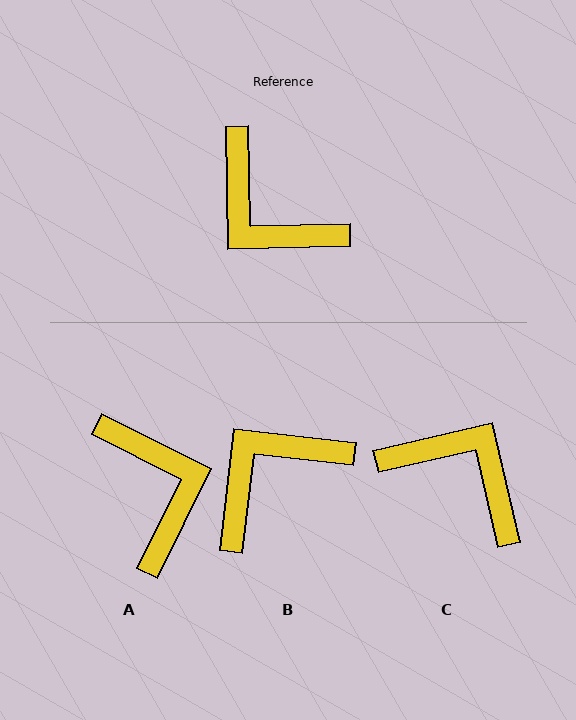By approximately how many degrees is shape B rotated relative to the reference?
Approximately 98 degrees clockwise.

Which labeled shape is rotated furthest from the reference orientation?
C, about 168 degrees away.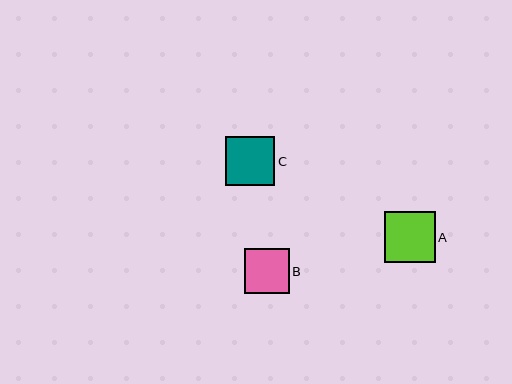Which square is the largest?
Square A is the largest with a size of approximately 51 pixels.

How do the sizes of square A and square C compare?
Square A and square C are approximately the same size.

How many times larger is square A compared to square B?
Square A is approximately 1.1 times the size of square B.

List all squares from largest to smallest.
From largest to smallest: A, C, B.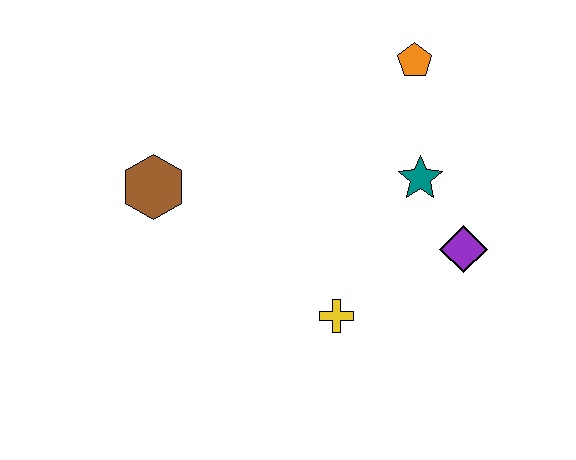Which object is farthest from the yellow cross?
The orange pentagon is farthest from the yellow cross.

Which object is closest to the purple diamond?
The teal star is closest to the purple diamond.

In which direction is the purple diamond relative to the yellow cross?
The purple diamond is to the right of the yellow cross.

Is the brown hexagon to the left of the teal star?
Yes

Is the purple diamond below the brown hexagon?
Yes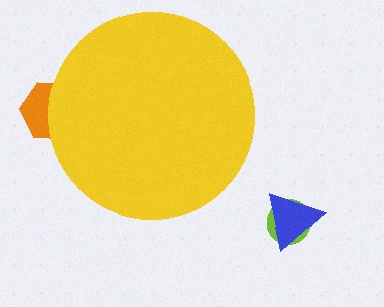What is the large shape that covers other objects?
A yellow circle.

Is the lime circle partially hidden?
No, the lime circle is fully visible.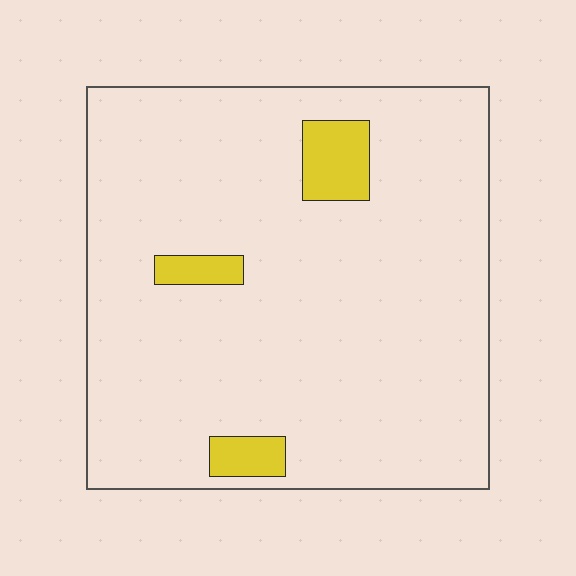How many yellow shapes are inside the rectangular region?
3.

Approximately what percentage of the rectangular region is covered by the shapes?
Approximately 5%.